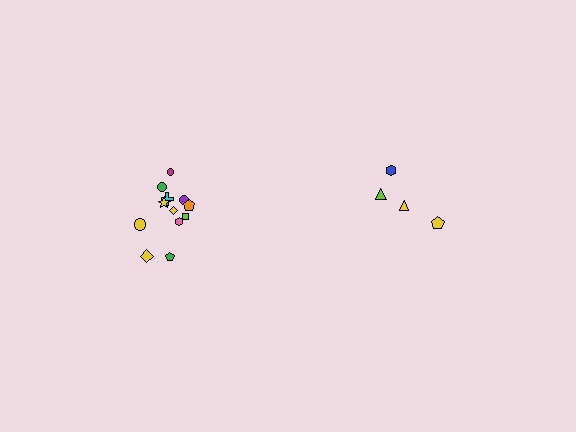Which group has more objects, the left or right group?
The left group.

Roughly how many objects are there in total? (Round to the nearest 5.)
Roughly 15 objects in total.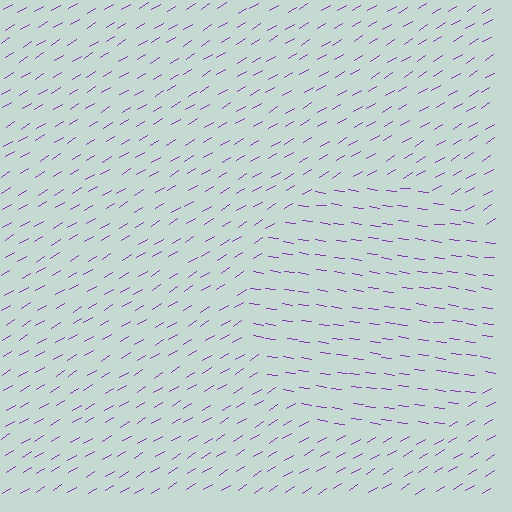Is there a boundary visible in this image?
Yes, there is a texture boundary formed by a change in line orientation.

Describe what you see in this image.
The image is filled with small purple line segments. A circle region in the image has lines oriented differently from the surrounding lines, creating a visible texture boundary.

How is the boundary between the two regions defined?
The boundary is defined purely by a change in line orientation (approximately 39 degrees difference). All lines are the same color and thickness.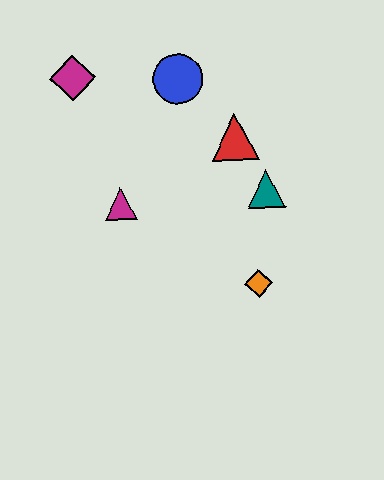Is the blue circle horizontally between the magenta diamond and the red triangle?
Yes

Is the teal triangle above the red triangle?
No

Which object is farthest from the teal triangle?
The magenta diamond is farthest from the teal triangle.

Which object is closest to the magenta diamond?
The blue circle is closest to the magenta diamond.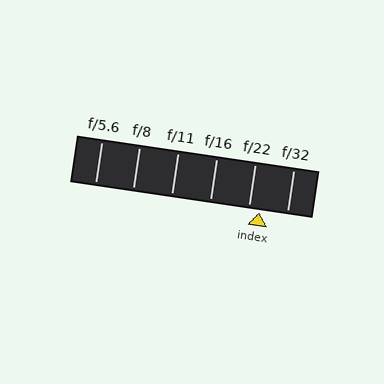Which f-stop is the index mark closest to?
The index mark is closest to f/22.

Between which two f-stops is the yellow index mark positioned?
The index mark is between f/22 and f/32.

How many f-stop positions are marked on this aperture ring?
There are 6 f-stop positions marked.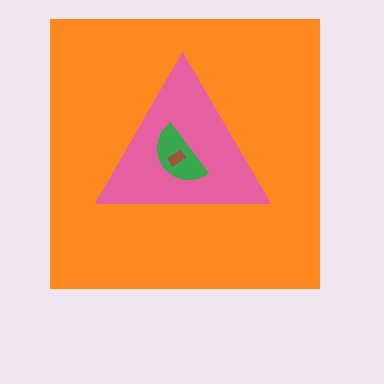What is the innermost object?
The brown rectangle.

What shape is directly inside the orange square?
The pink triangle.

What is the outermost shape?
The orange square.